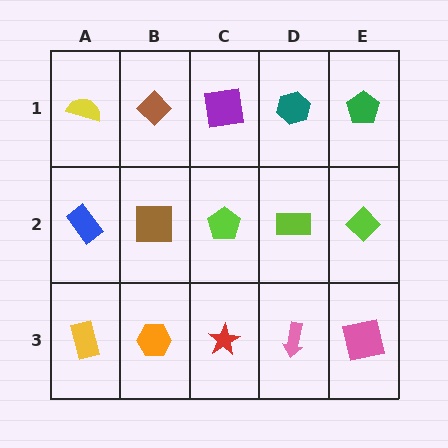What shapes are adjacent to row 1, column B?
A brown square (row 2, column B), a yellow semicircle (row 1, column A), a purple square (row 1, column C).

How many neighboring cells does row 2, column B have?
4.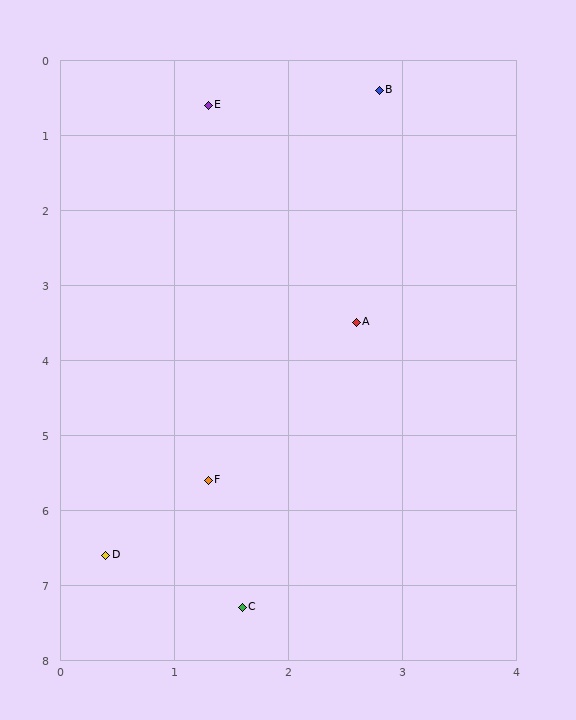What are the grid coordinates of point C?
Point C is at approximately (1.6, 7.3).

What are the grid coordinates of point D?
Point D is at approximately (0.4, 6.6).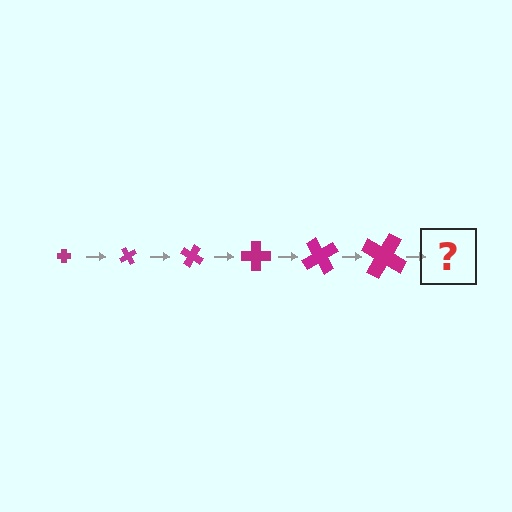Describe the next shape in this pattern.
It should be a cross, larger than the previous one and rotated 360 degrees from the start.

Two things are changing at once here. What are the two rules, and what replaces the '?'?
The two rules are that the cross grows larger each step and it rotates 60 degrees each step. The '?' should be a cross, larger than the previous one and rotated 360 degrees from the start.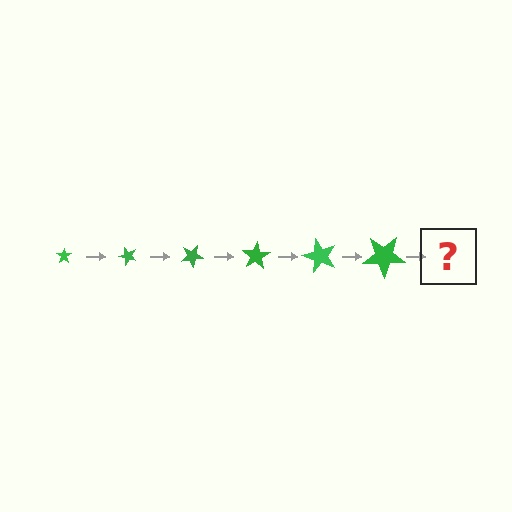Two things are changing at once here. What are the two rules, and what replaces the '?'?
The two rules are that the star grows larger each step and it rotates 50 degrees each step. The '?' should be a star, larger than the previous one and rotated 300 degrees from the start.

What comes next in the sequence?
The next element should be a star, larger than the previous one and rotated 300 degrees from the start.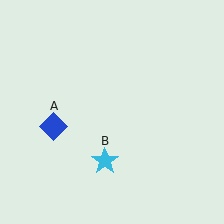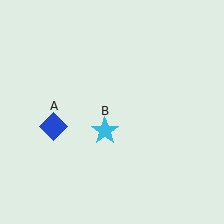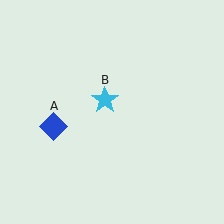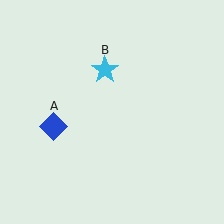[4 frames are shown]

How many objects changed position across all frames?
1 object changed position: cyan star (object B).